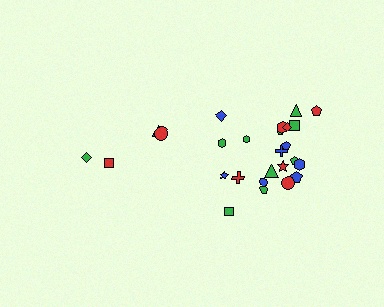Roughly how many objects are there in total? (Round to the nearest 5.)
Roughly 25 objects in total.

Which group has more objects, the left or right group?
The right group.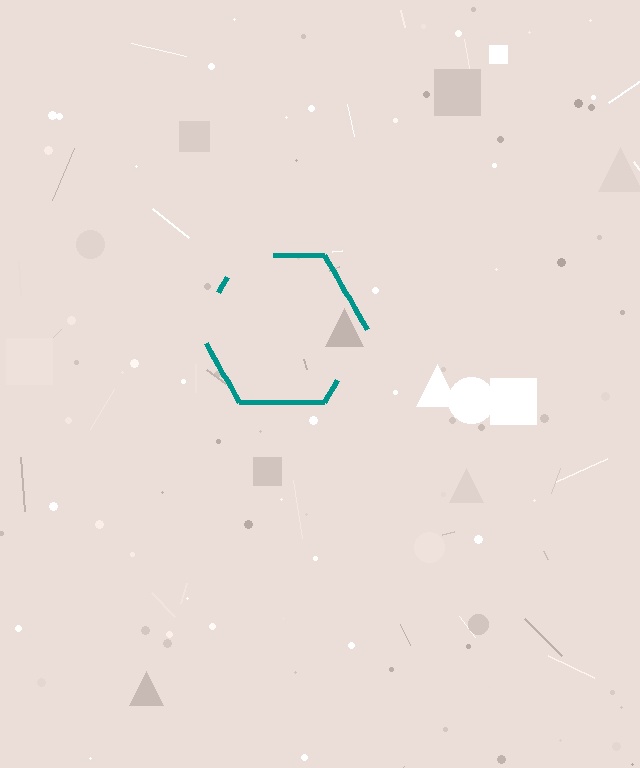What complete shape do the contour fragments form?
The contour fragments form a hexagon.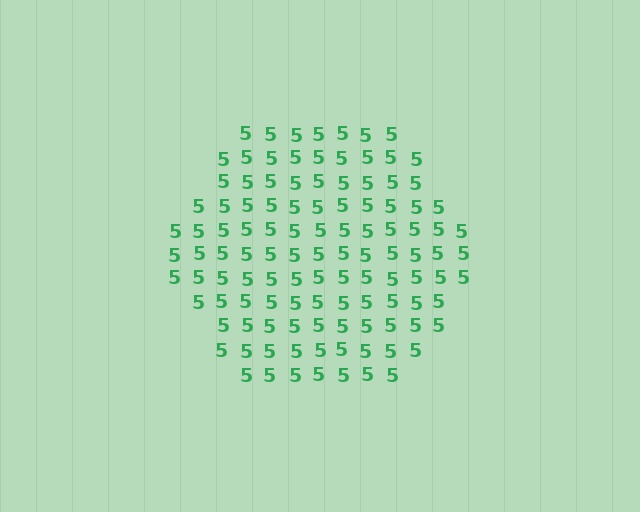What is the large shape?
The large shape is a hexagon.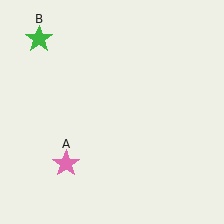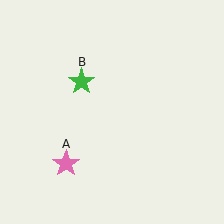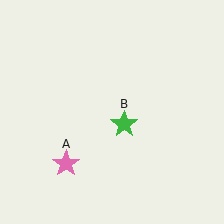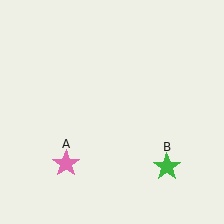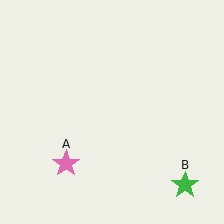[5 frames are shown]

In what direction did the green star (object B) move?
The green star (object B) moved down and to the right.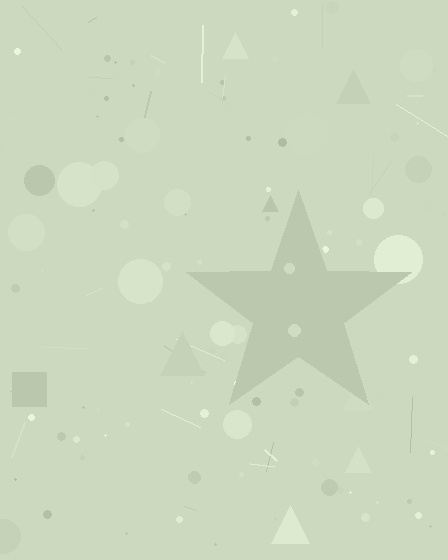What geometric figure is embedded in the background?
A star is embedded in the background.